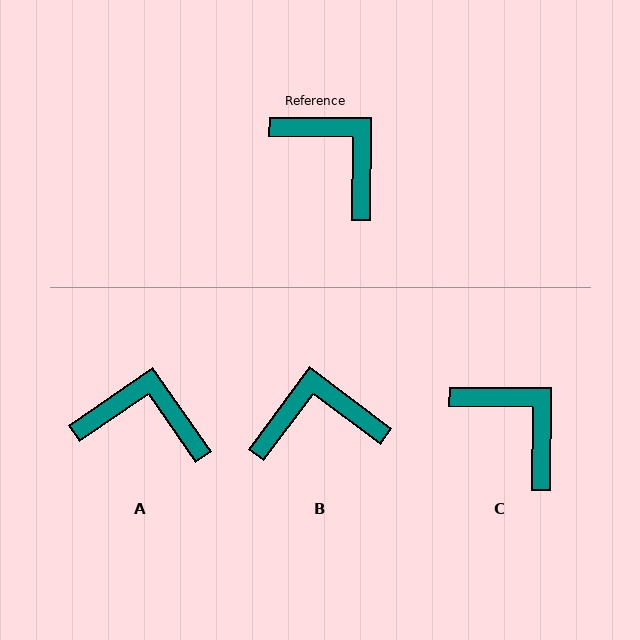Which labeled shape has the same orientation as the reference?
C.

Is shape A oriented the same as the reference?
No, it is off by about 35 degrees.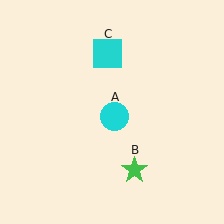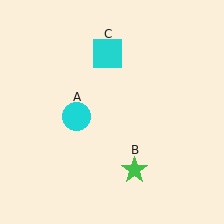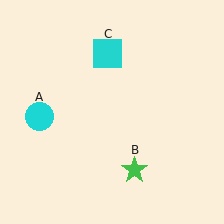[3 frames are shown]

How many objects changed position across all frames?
1 object changed position: cyan circle (object A).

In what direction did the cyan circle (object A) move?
The cyan circle (object A) moved left.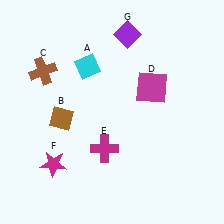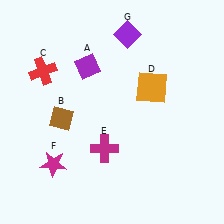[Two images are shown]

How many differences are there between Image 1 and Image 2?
There are 3 differences between the two images.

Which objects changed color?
A changed from cyan to purple. C changed from brown to red. D changed from magenta to orange.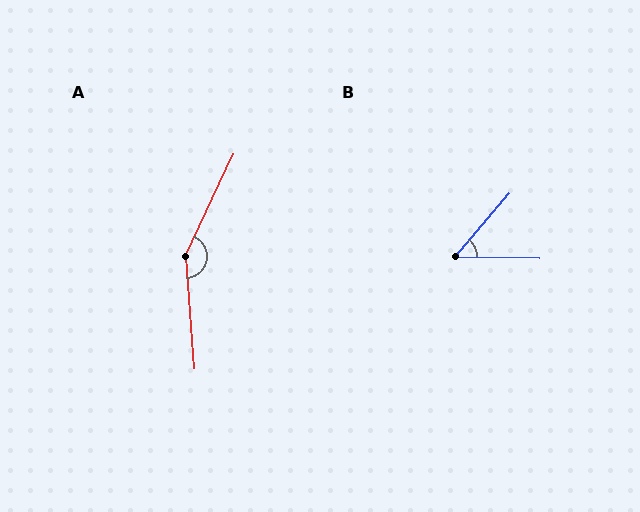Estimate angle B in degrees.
Approximately 51 degrees.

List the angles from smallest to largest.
B (51°), A (150°).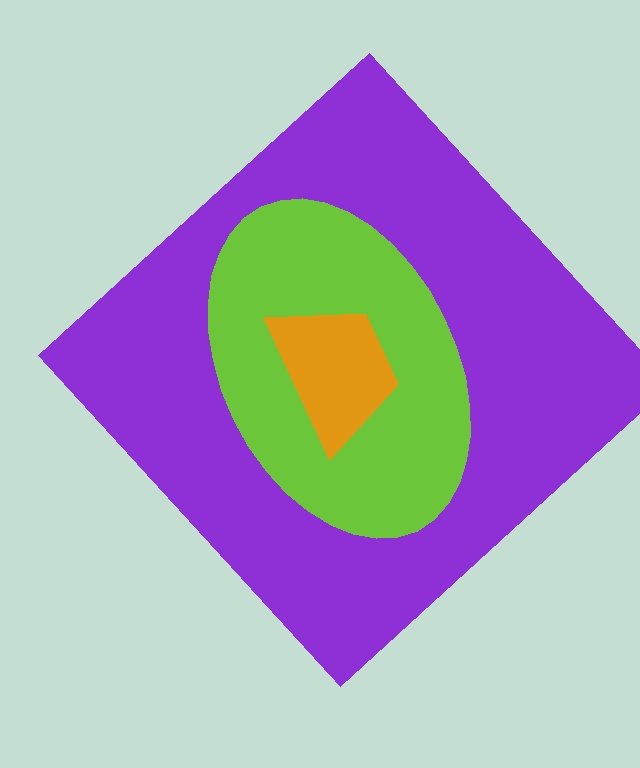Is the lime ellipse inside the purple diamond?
Yes.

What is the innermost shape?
The orange trapezoid.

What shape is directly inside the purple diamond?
The lime ellipse.